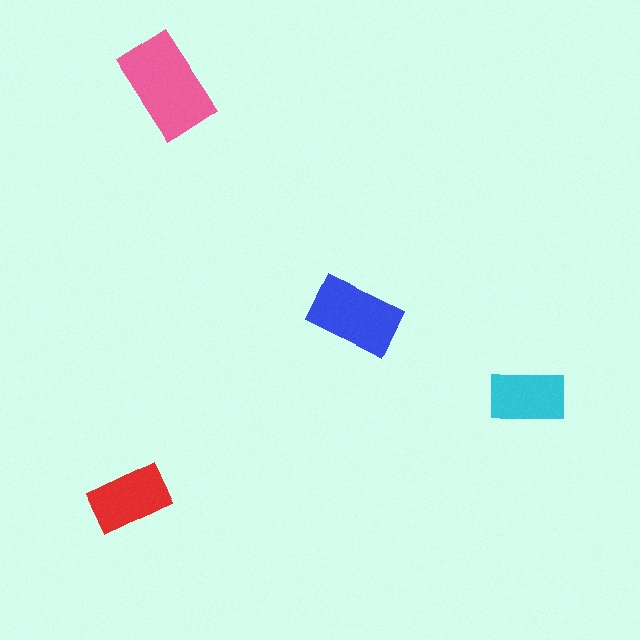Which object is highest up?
The pink rectangle is topmost.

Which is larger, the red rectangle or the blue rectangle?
The blue one.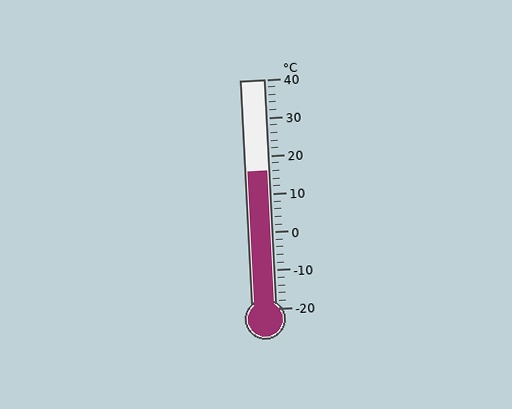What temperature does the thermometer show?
The thermometer shows approximately 16°C.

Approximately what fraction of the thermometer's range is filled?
The thermometer is filled to approximately 60% of its range.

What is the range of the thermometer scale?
The thermometer scale ranges from -20°C to 40°C.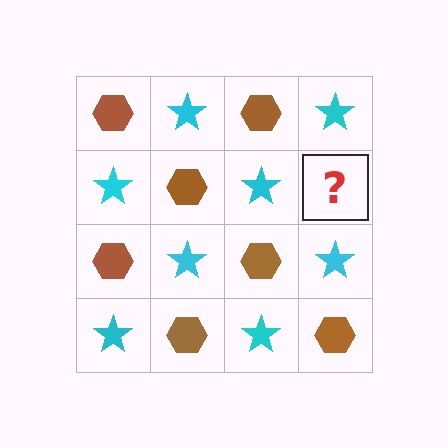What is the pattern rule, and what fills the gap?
The rule is that it alternates brown hexagon and cyan star in a checkerboard pattern. The gap should be filled with a brown hexagon.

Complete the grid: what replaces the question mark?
The question mark should be replaced with a brown hexagon.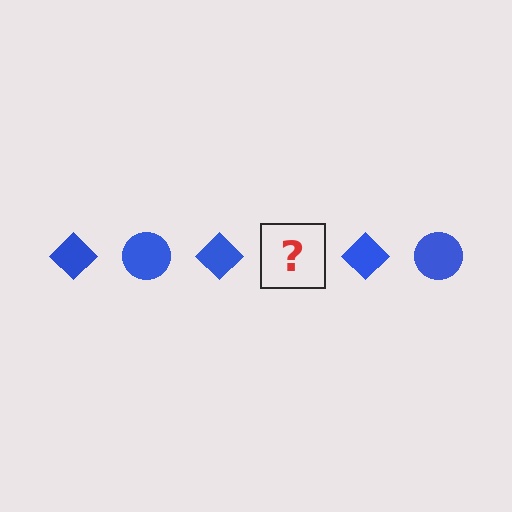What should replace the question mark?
The question mark should be replaced with a blue circle.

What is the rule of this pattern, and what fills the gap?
The rule is that the pattern cycles through diamond, circle shapes in blue. The gap should be filled with a blue circle.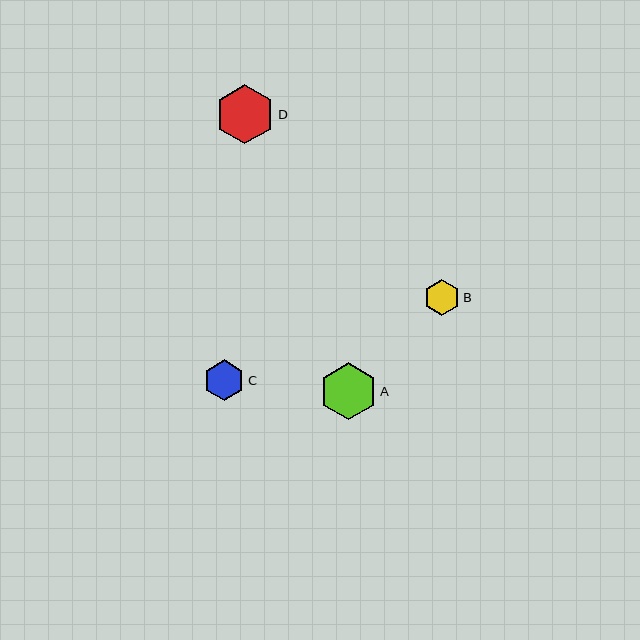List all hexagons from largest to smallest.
From largest to smallest: D, A, C, B.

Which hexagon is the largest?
Hexagon D is the largest with a size of approximately 60 pixels.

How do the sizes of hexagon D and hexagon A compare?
Hexagon D and hexagon A are approximately the same size.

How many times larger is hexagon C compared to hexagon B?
Hexagon C is approximately 1.1 times the size of hexagon B.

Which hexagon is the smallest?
Hexagon B is the smallest with a size of approximately 36 pixels.